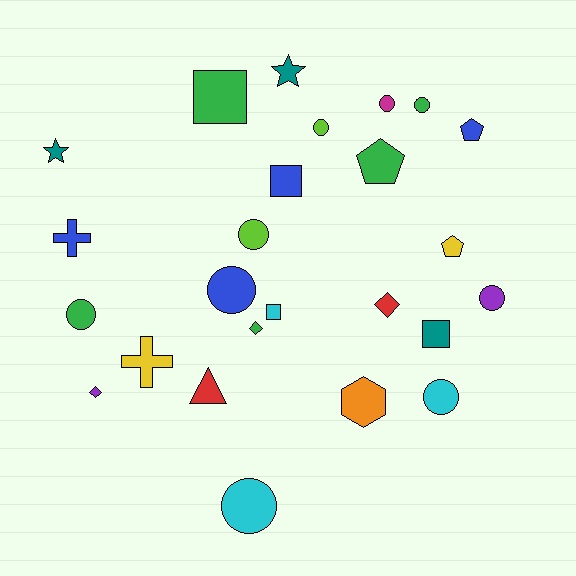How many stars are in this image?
There are 2 stars.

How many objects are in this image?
There are 25 objects.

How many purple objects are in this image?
There are 2 purple objects.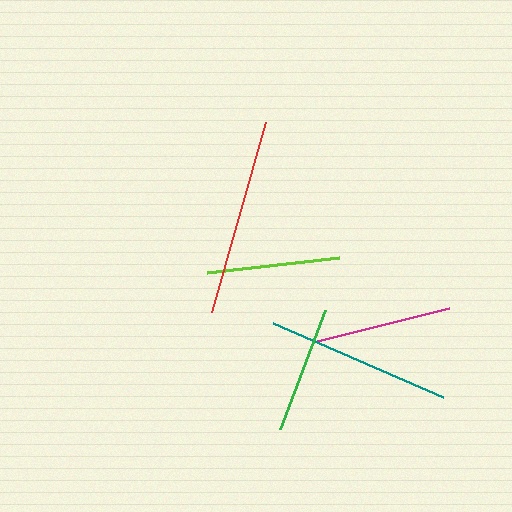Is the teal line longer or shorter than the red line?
The red line is longer than the teal line.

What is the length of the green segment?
The green segment is approximately 127 pixels long.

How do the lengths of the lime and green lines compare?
The lime and green lines are approximately the same length.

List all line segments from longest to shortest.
From longest to shortest: red, teal, magenta, lime, green.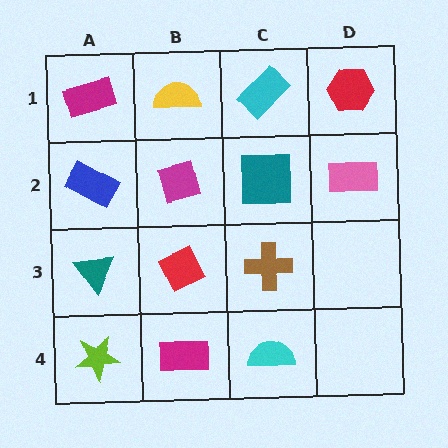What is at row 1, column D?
A red hexagon.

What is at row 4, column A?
A lime star.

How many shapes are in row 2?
4 shapes.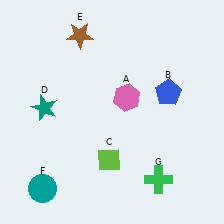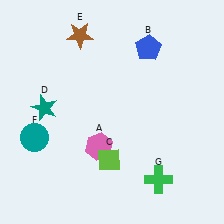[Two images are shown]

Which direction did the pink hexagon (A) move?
The pink hexagon (A) moved down.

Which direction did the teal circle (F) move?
The teal circle (F) moved up.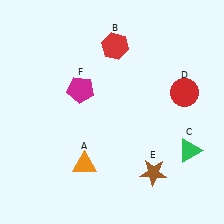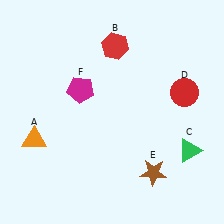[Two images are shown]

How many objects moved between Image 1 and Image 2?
1 object moved between the two images.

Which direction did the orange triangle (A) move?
The orange triangle (A) moved left.